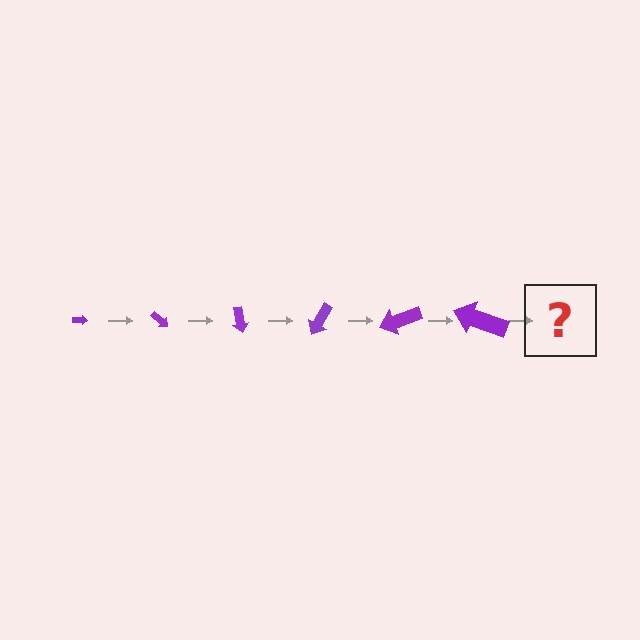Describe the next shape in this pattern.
It should be an arrow, larger than the previous one and rotated 240 degrees from the start.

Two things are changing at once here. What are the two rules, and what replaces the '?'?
The two rules are that the arrow grows larger each step and it rotates 40 degrees each step. The '?' should be an arrow, larger than the previous one and rotated 240 degrees from the start.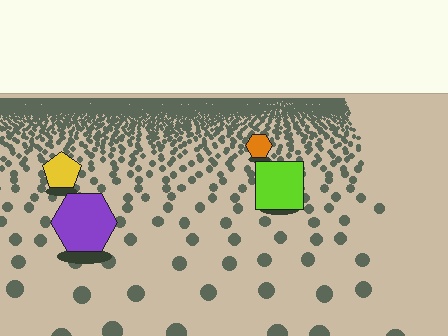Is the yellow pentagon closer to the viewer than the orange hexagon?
Yes. The yellow pentagon is closer — you can tell from the texture gradient: the ground texture is coarser near it.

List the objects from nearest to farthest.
From nearest to farthest: the purple hexagon, the lime square, the yellow pentagon, the orange hexagon.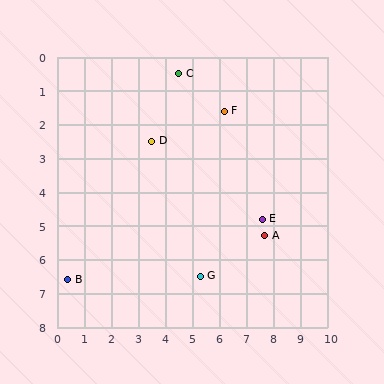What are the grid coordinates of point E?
Point E is at approximately (7.6, 4.8).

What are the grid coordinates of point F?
Point F is at approximately (6.2, 1.6).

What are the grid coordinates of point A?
Point A is at approximately (7.7, 5.3).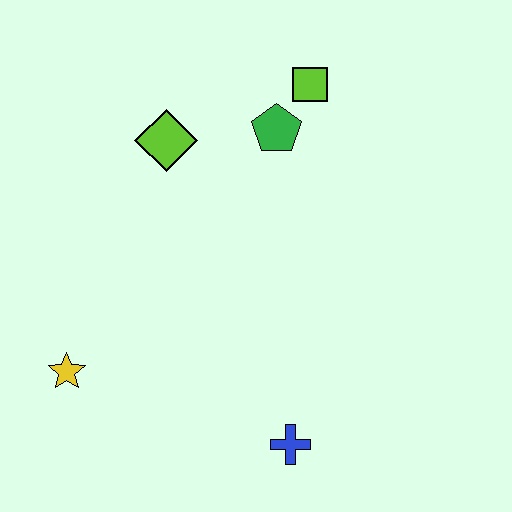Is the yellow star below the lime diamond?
Yes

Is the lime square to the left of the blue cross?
No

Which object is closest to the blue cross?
The yellow star is closest to the blue cross.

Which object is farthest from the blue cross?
The lime square is farthest from the blue cross.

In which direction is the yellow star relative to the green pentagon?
The yellow star is below the green pentagon.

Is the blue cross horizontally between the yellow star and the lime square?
Yes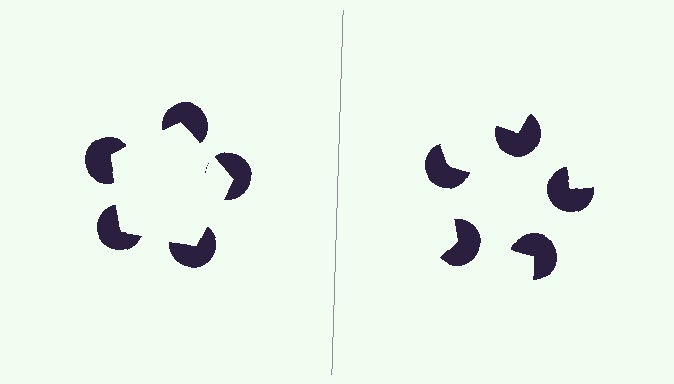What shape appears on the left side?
An illusory pentagon.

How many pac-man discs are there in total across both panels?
10 — 5 on each side.